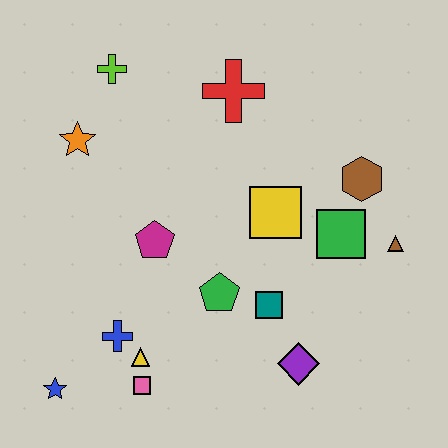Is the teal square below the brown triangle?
Yes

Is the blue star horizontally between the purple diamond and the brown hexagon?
No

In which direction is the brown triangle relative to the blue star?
The brown triangle is to the right of the blue star.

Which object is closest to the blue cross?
The yellow triangle is closest to the blue cross.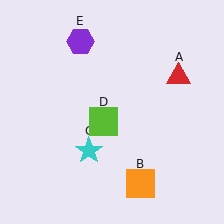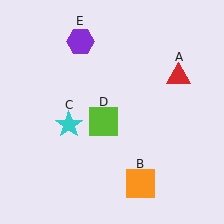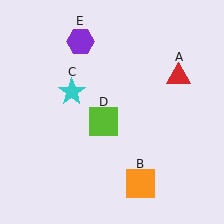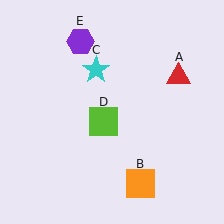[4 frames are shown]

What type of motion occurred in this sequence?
The cyan star (object C) rotated clockwise around the center of the scene.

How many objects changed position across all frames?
1 object changed position: cyan star (object C).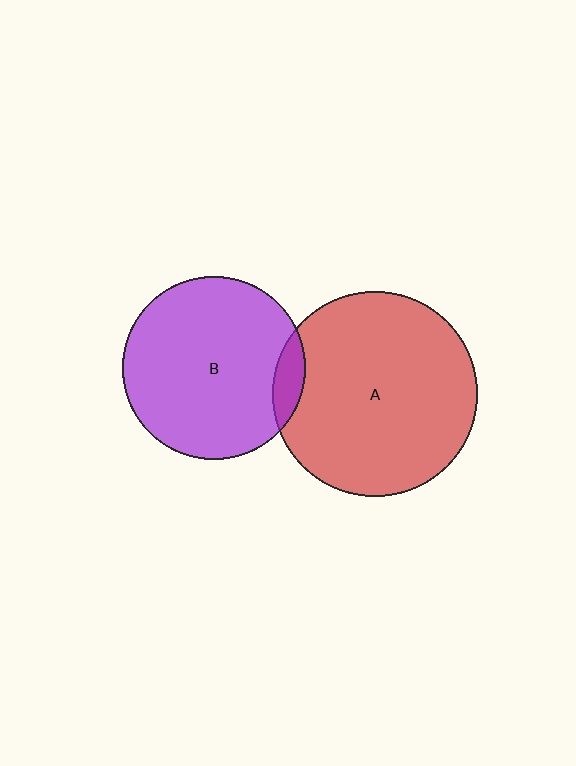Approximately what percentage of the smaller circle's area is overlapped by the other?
Approximately 10%.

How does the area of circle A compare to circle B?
Approximately 1.3 times.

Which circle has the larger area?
Circle A (red).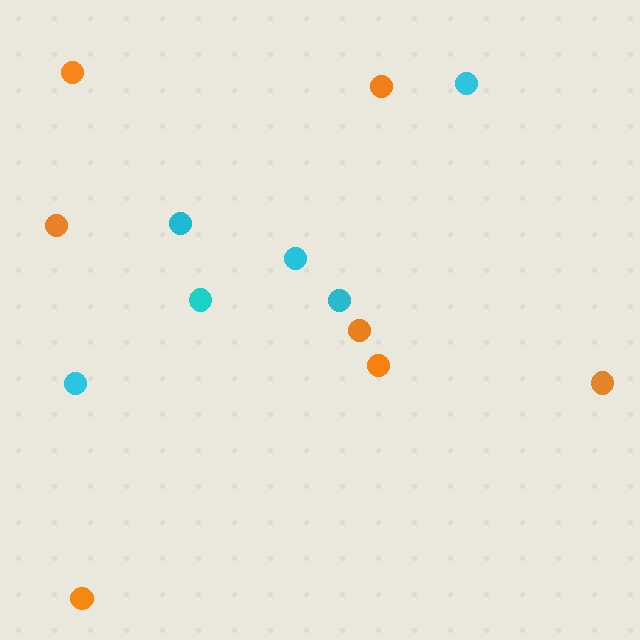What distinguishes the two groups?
There are 2 groups: one group of orange circles (7) and one group of cyan circles (6).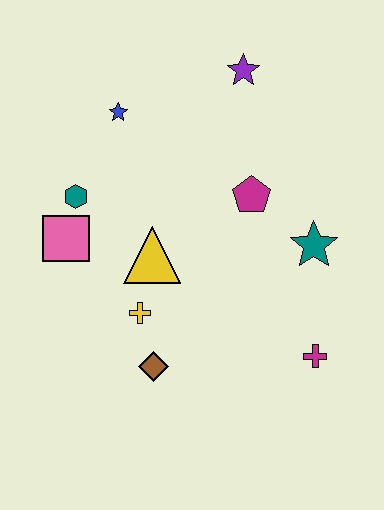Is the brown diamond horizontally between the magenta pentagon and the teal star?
No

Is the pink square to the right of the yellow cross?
No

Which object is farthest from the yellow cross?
The purple star is farthest from the yellow cross.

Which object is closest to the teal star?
The magenta pentagon is closest to the teal star.